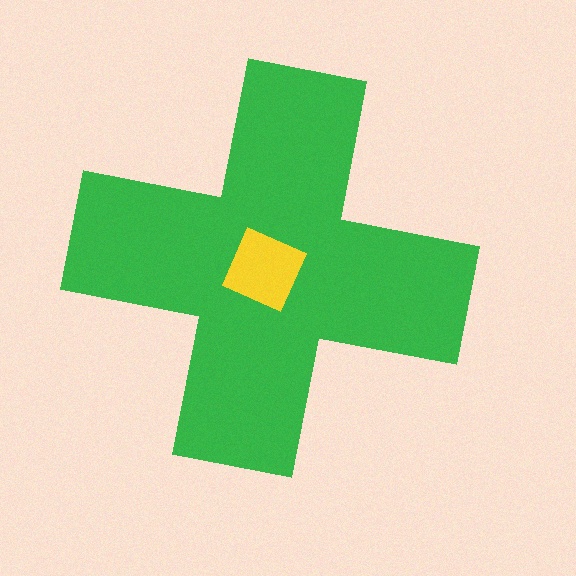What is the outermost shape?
The green cross.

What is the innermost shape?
The yellow diamond.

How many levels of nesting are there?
2.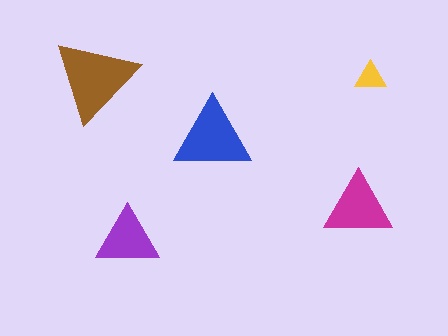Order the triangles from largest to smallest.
the brown one, the blue one, the magenta one, the purple one, the yellow one.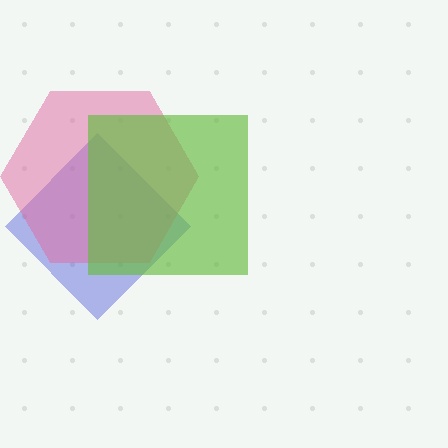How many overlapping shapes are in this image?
There are 3 overlapping shapes in the image.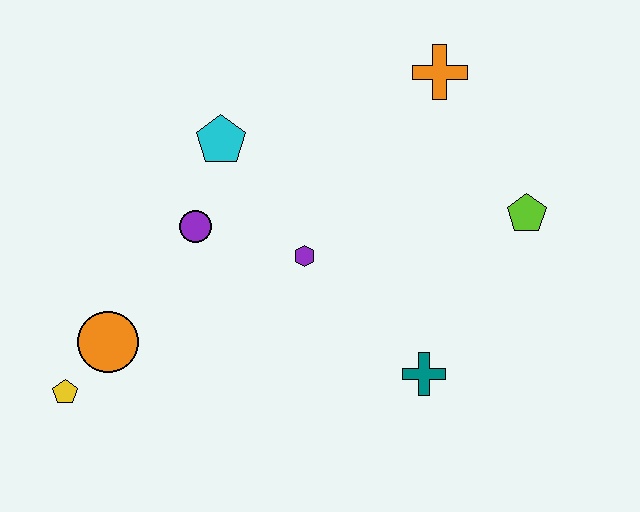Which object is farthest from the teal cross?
The yellow pentagon is farthest from the teal cross.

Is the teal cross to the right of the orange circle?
Yes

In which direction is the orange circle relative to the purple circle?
The orange circle is below the purple circle.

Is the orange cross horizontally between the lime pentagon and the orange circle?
Yes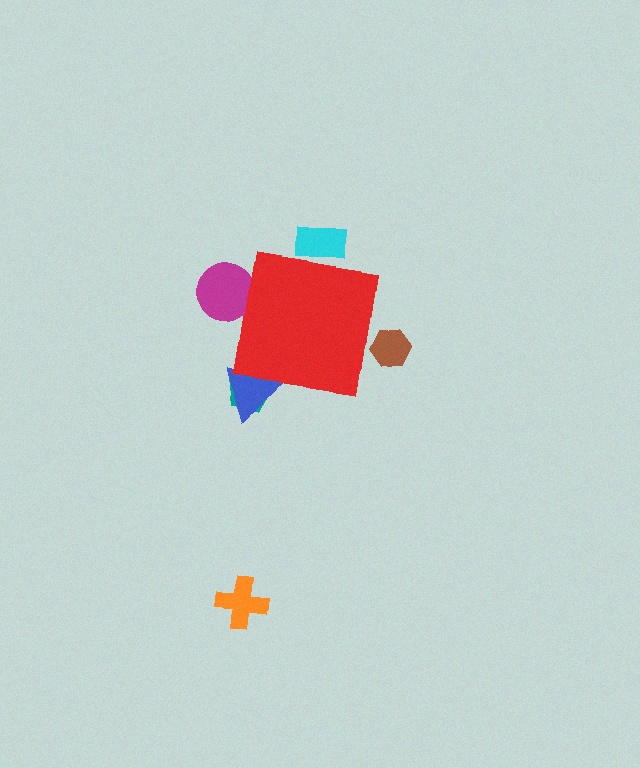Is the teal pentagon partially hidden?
Yes, the teal pentagon is partially hidden behind the red square.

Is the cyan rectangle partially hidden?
Yes, the cyan rectangle is partially hidden behind the red square.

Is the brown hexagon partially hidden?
Yes, the brown hexagon is partially hidden behind the red square.